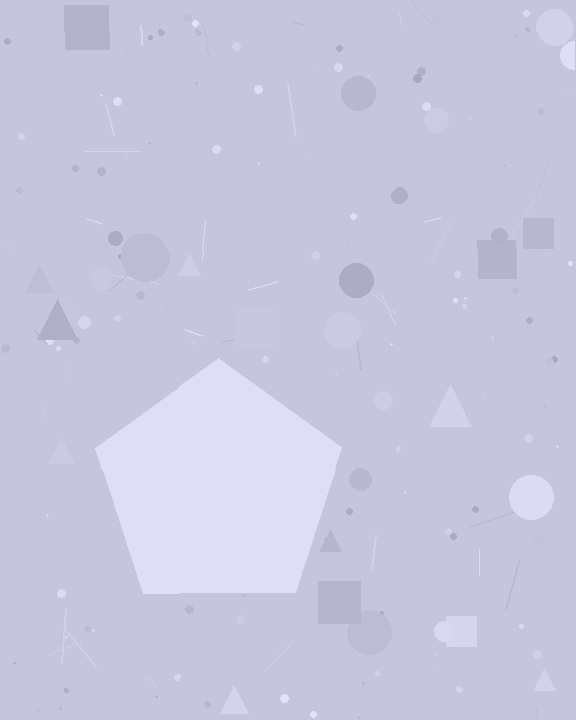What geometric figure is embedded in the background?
A pentagon is embedded in the background.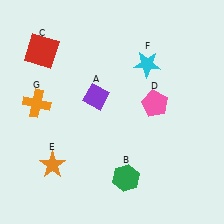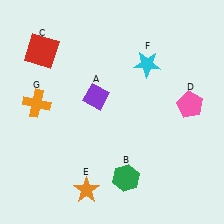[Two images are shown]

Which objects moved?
The objects that moved are: the pink pentagon (D), the orange star (E).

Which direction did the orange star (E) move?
The orange star (E) moved right.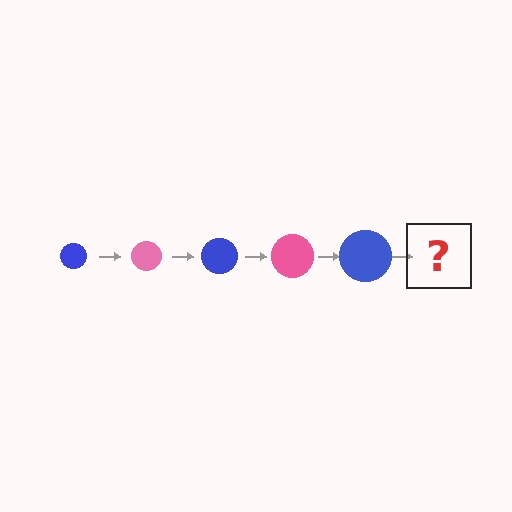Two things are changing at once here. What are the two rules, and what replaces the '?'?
The two rules are that the circle grows larger each step and the color cycles through blue and pink. The '?' should be a pink circle, larger than the previous one.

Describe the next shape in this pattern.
It should be a pink circle, larger than the previous one.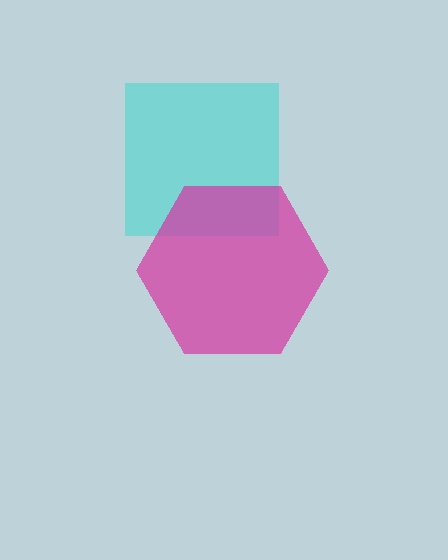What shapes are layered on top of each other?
The layered shapes are: a cyan square, a magenta hexagon.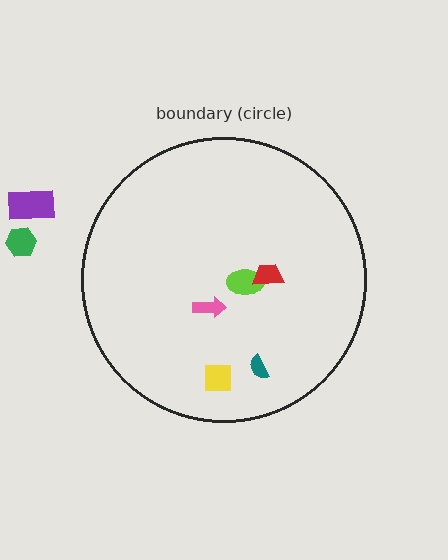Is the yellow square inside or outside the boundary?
Inside.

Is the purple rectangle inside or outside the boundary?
Outside.